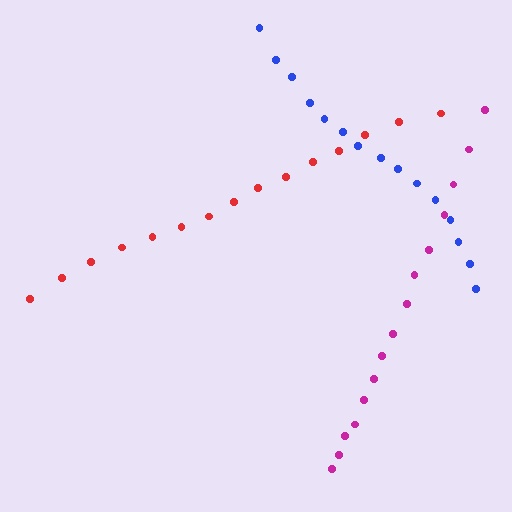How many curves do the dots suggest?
There are 3 distinct paths.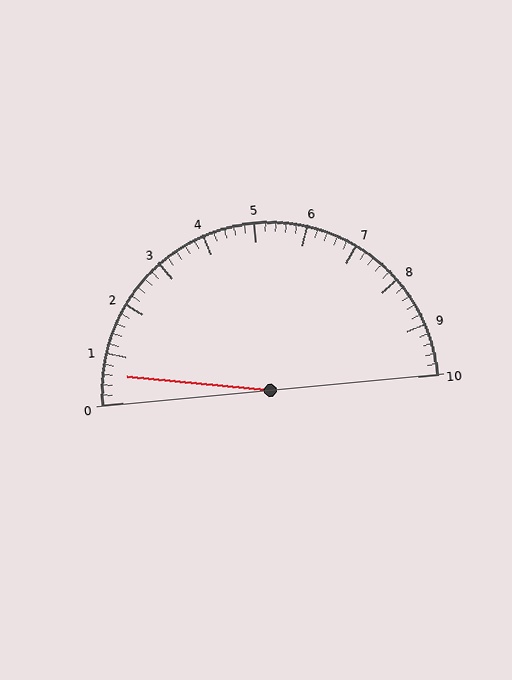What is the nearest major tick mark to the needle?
The nearest major tick mark is 1.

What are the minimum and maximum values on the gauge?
The gauge ranges from 0 to 10.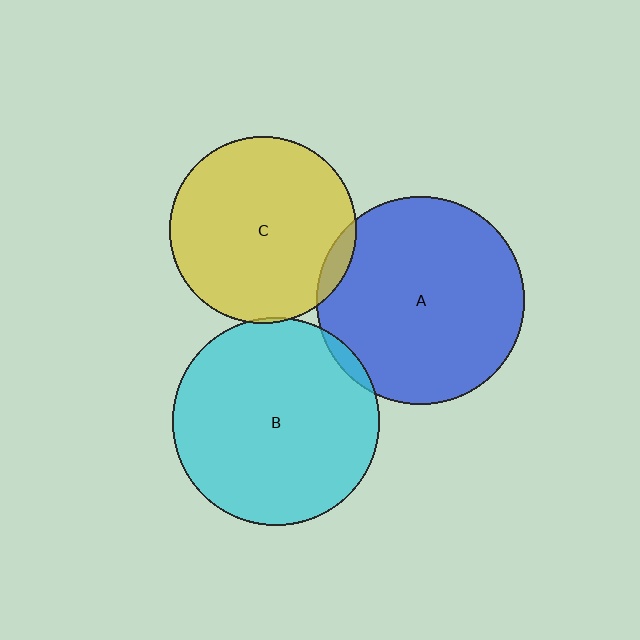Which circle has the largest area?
Circle A (blue).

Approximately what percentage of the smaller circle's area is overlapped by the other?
Approximately 5%.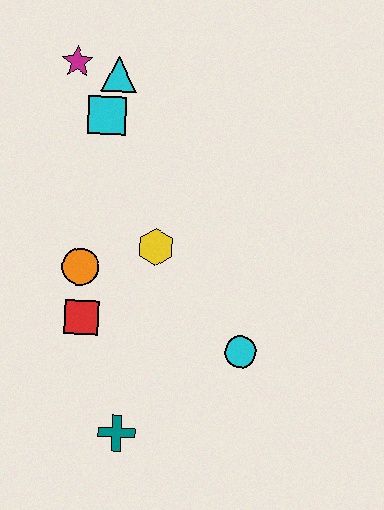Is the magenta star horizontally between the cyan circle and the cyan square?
No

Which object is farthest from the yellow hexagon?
The magenta star is farthest from the yellow hexagon.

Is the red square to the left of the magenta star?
No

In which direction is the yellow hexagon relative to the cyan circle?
The yellow hexagon is above the cyan circle.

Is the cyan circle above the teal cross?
Yes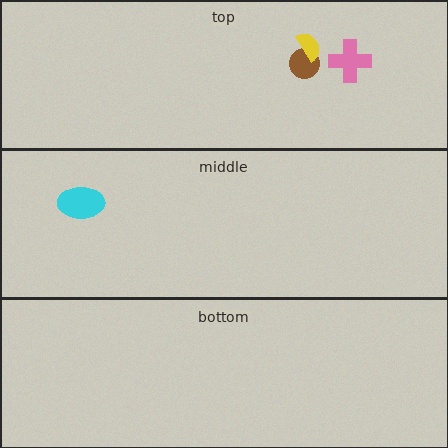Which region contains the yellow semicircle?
The top region.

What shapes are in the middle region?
The cyan ellipse.